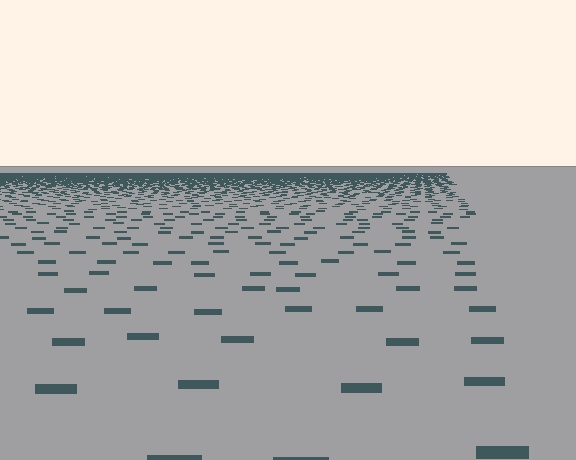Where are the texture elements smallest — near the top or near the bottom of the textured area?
Near the top.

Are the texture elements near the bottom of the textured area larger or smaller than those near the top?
Larger. Near the bottom, elements are closer to the viewer and appear at a bigger on-screen size.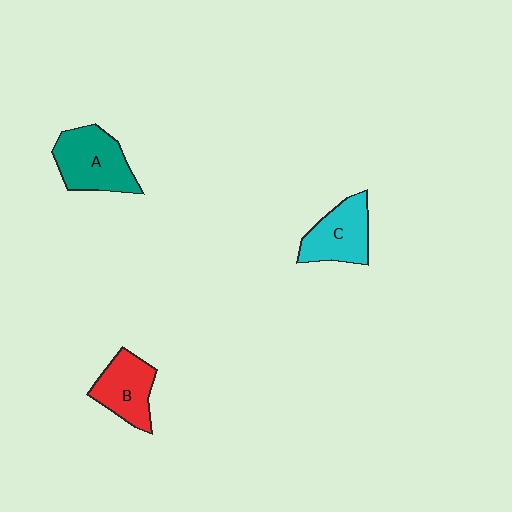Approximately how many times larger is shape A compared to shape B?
Approximately 1.3 times.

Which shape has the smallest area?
Shape B (red).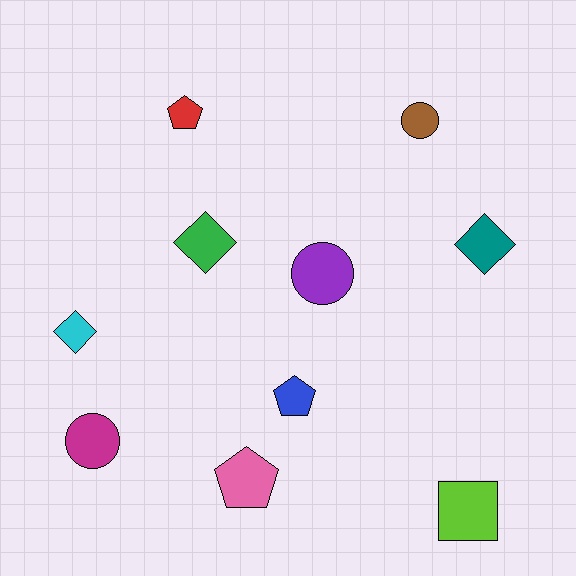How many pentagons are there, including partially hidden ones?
There are 3 pentagons.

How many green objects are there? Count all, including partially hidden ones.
There is 1 green object.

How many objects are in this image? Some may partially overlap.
There are 10 objects.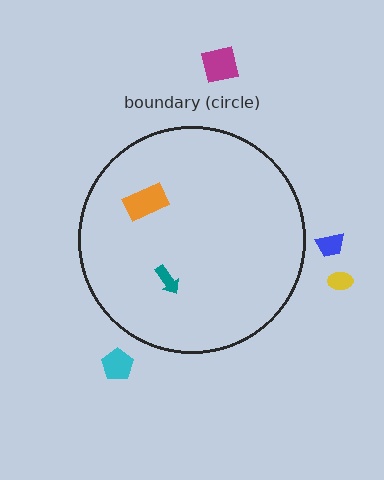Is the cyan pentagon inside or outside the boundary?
Outside.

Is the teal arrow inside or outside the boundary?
Inside.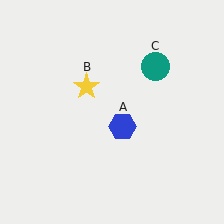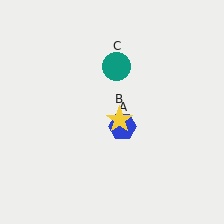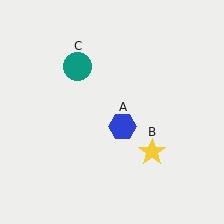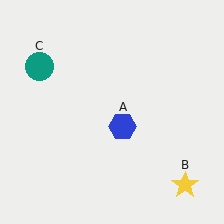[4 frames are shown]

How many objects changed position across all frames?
2 objects changed position: yellow star (object B), teal circle (object C).